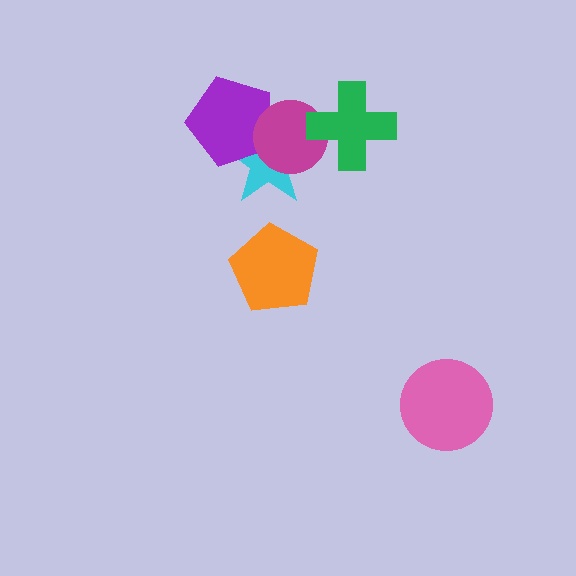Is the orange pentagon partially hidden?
No, no other shape covers it.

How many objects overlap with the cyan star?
2 objects overlap with the cyan star.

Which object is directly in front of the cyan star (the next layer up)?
The purple pentagon is directly in front of the cyan star.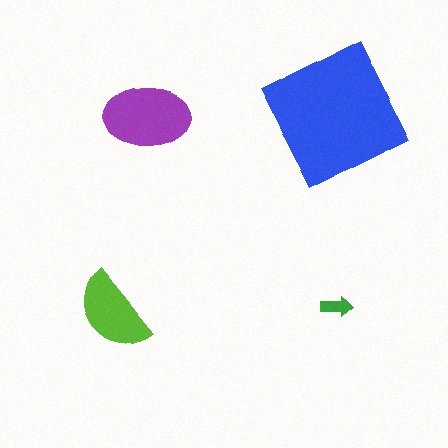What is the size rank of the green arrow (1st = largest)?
4th.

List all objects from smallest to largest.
The green arrow, the lime semicircle, the purple ellipse, the blue square.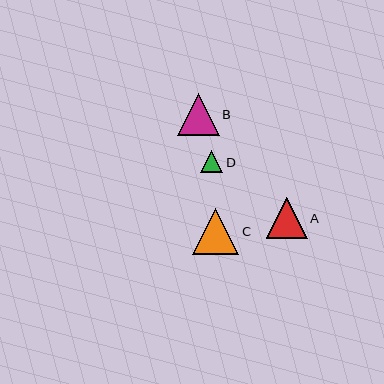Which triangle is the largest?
Triangle C is the largest with a size of approximately 46 pixels.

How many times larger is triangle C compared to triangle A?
Triangle C is approximately 1.1 times the size of triangle A.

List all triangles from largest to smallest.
From largest to smallest: C, B, A, D.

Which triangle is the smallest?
Triangle D is the smallest with a size of approximately 22 pixels.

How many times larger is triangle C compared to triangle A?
Triangle C is approximately 1.1 times the size of triangle A.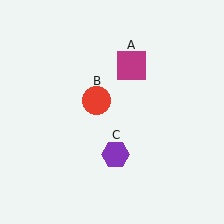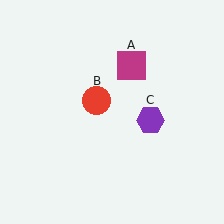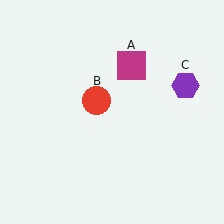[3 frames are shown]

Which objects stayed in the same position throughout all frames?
Magenta square (object A) and red circle (object B) remained stationary.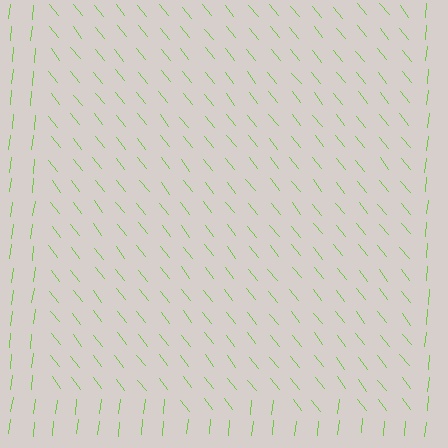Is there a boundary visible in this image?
Yes, there is a texture boundary formed by a change in line orientation.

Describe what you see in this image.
The image is filled with small lime line segments. A rectangle region in the image has lines oriented differently from the surrounding lines, creating a visible texture boundary.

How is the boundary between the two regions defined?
The boundary is defined purely by a change in line orientation (approximately 45 degrees difference). All lines are the same color and thickness.